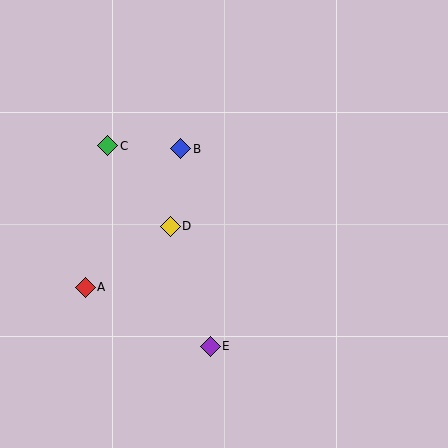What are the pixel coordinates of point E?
Point E is at (210, 346).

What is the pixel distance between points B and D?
The distance between B and D is 79 pixels.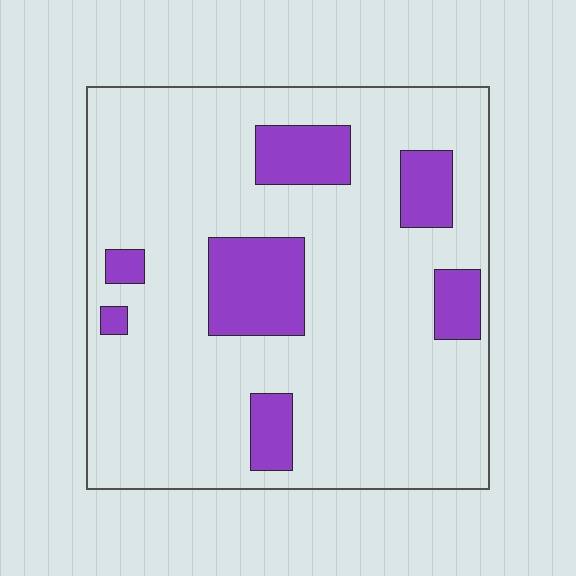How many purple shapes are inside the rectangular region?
7.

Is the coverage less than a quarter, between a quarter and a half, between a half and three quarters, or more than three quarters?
Less than a quarter.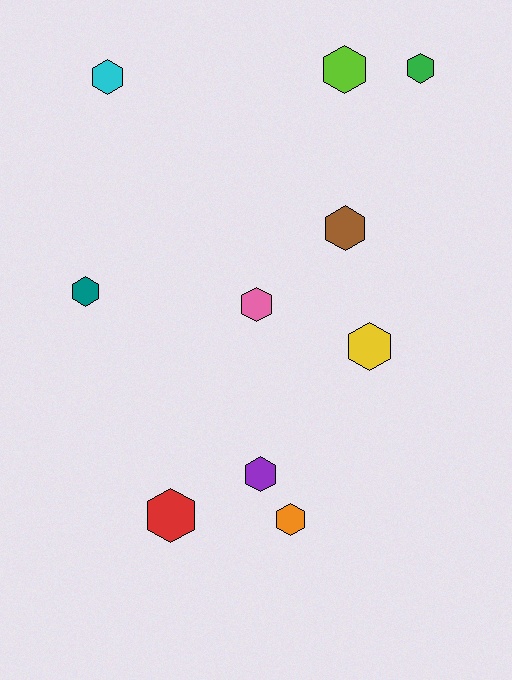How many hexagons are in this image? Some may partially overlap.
There are 10 hexagons.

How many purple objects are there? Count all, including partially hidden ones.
There is 1 purple object.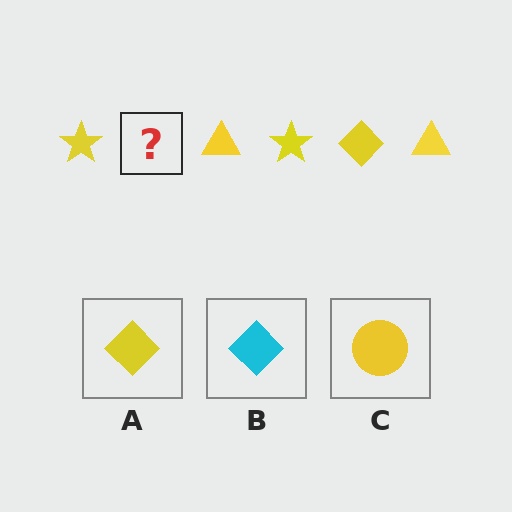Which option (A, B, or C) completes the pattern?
A.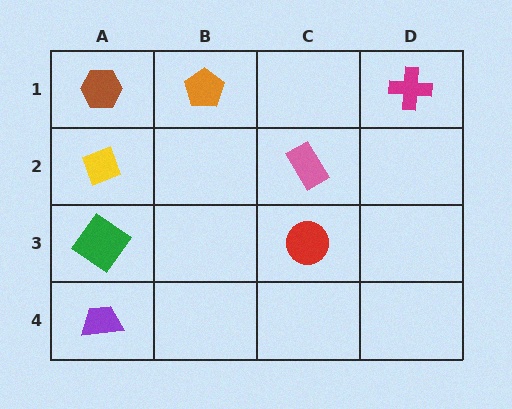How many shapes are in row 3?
2 shapes.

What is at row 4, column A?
A purple trapezoid.